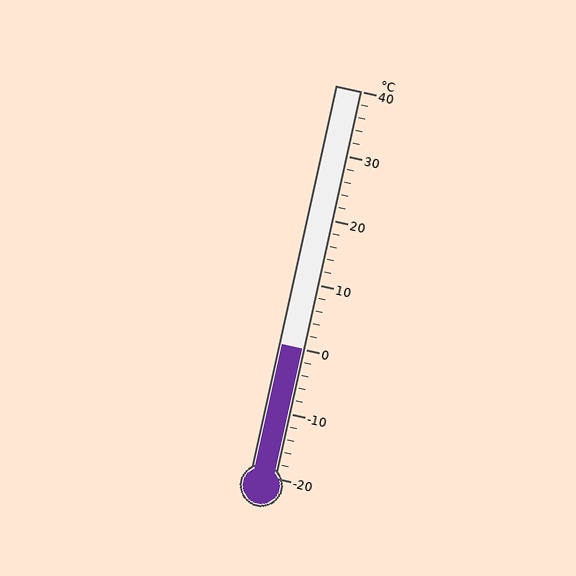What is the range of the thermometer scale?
The thermometer scale ranges from -20°C to 40°C.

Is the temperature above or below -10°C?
The temperature is above -10°C.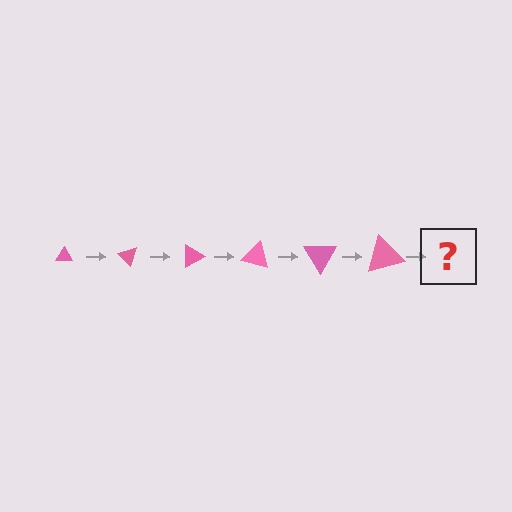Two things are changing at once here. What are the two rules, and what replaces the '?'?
The two rules are that the triangle grows larger each step and it rotates 45 degrees each step. The '?' should be a triangle, larger than the previous one and rotated 270 degrees from the start.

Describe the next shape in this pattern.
It should be a triangle, larger than the previous one and rotated 270 degrees from the start.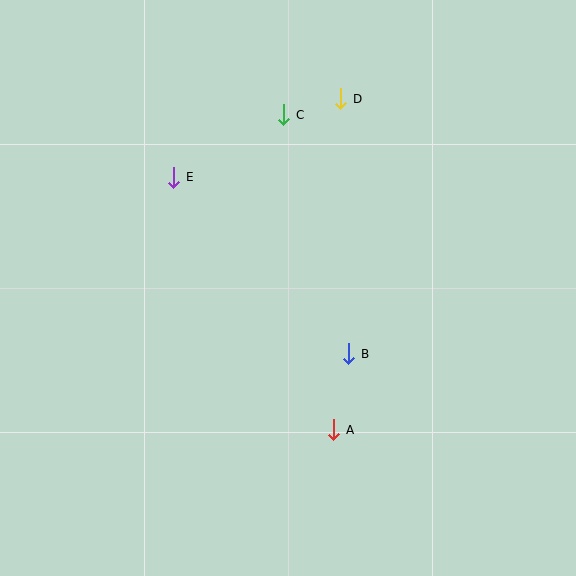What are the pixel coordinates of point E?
Point E is at (174, 177).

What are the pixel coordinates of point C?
Point C is at (284, 115).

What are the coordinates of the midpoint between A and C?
The midpoint between A and C is at (309, 272).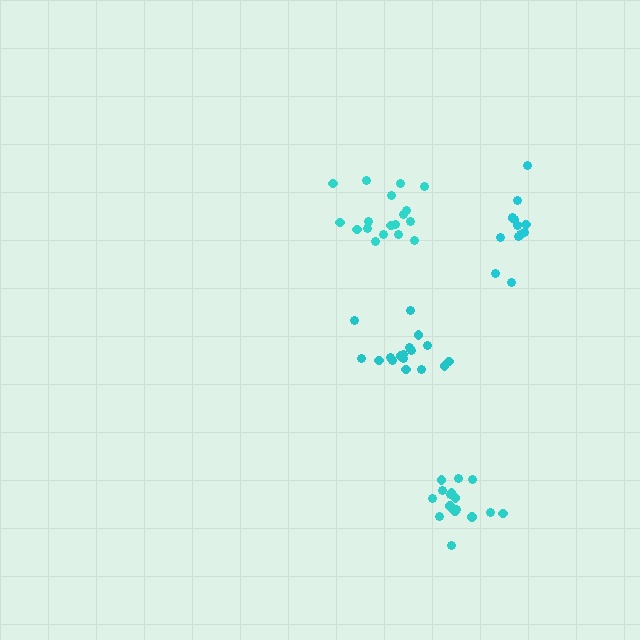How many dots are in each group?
Group 1: 17 dots, Group 2: 18 dots, Group 3: 17 dots, Group 4: 14 dots (66 total).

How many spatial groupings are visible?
There are 4 spatial groupings.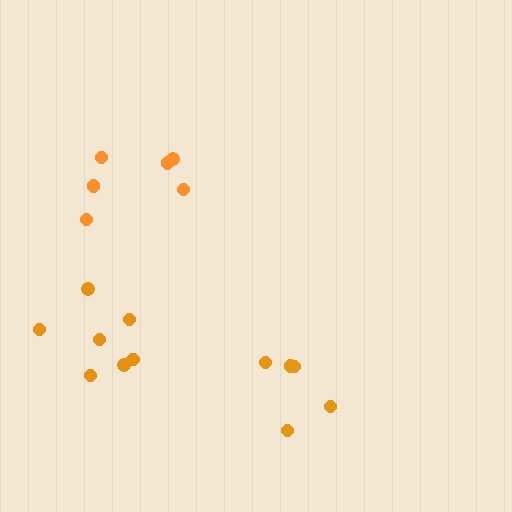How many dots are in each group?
Group 1: 6 dots, Group 2: 5 dots, Group 3: 7 dots (18 total).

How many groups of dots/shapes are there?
There are 3 groups.